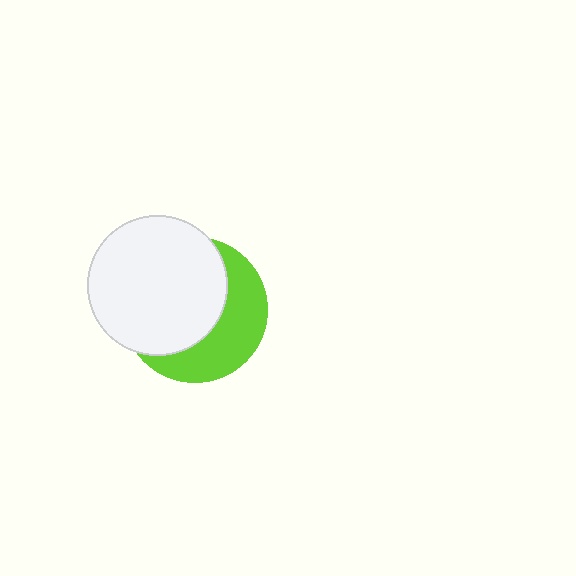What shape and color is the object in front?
The object in front is a white circle.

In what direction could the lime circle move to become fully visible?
The lime circle could move toward the lower-right. That would shift it out from behind the white circle entirely.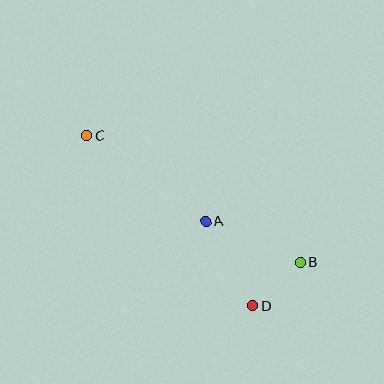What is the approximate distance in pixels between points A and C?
The distance between A and C is approximately 146 pixels.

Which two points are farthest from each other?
Points B and C are farthest from each other.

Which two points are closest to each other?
Points B and D are closest to each other.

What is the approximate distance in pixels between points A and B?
The distance between A and B is approximately 103 pixels.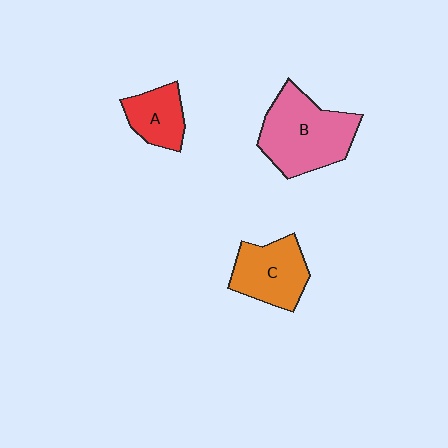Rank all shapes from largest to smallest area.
From largest to smallest: B (pink), C (orange), A (red).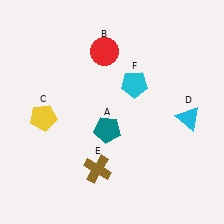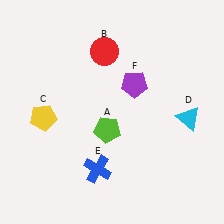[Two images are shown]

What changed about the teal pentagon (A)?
In Image 1, A is teal. In Image 2, it changed to lime.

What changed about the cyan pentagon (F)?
In Image 1, F is cyan. In Image 2, it changed to purple.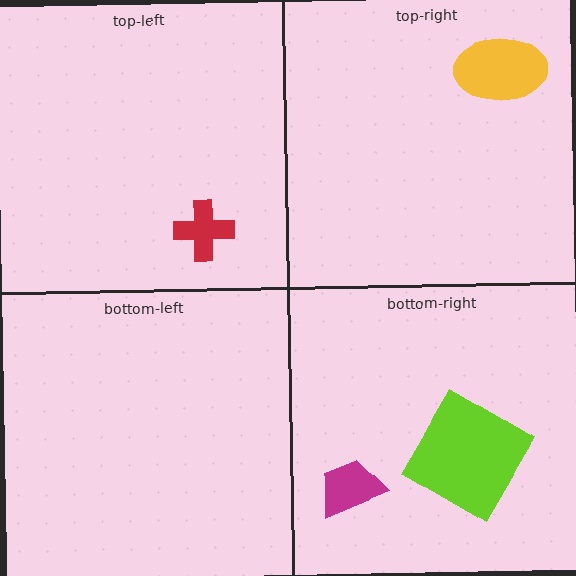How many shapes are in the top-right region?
1.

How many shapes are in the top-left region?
1.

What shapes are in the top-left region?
The red cross.